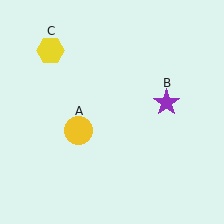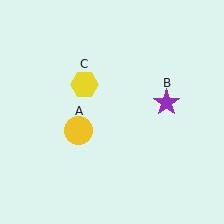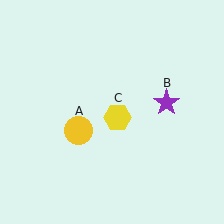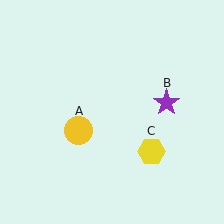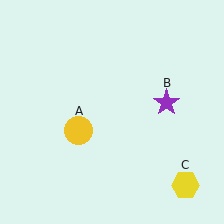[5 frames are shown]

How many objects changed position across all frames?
1 object changed position: yellow hexagon (object C).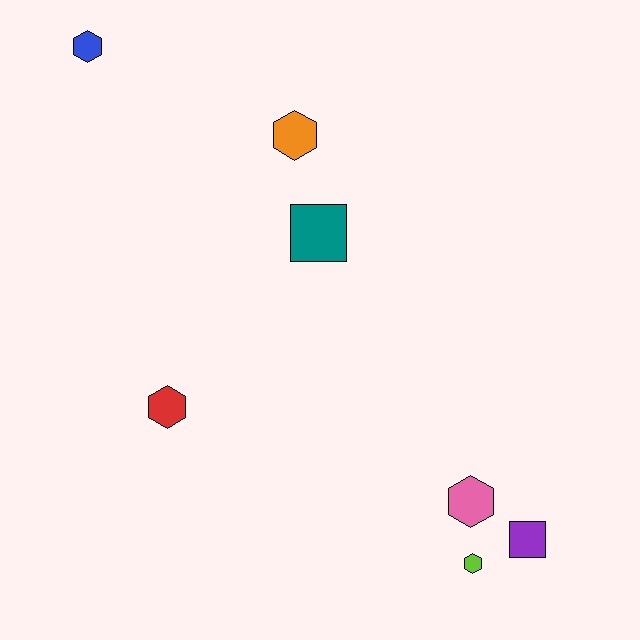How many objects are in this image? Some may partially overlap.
There are 7 objects.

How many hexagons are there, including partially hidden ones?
There are 5 hexagons.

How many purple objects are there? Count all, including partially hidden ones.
There is 1 purple object.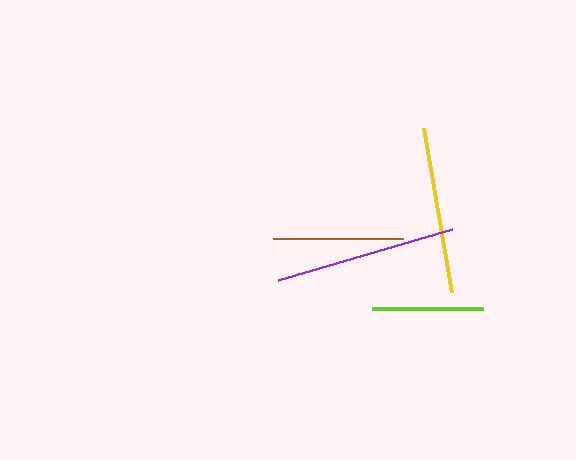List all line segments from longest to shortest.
From longest to shortest: purple, yellow, brown, lime.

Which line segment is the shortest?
The lime line is the shortest at approximately 110 pixels.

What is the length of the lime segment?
The lime segment is approximately 110 pixels long.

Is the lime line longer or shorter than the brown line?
The brown line is longer than the lime line.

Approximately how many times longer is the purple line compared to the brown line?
The purple line is approximately 1.4 times the length of the brown line.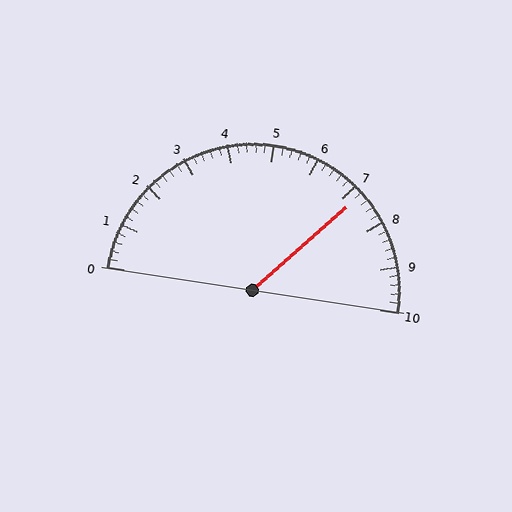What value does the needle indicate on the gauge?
The needle indicates approximately 7.2.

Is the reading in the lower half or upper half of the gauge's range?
The reading is in the upper half of the range (0 to 10).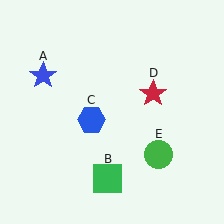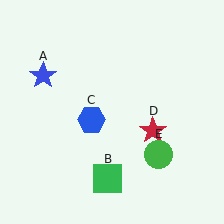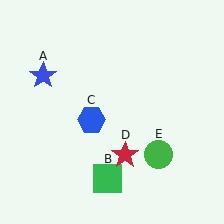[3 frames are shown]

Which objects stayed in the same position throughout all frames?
Blue star (object A) and green square (object B) and blue hexagon (object C) and green circle (object E) remained stationary.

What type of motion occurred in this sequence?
The red star (object D) rotated clockwise around the center of the scene.